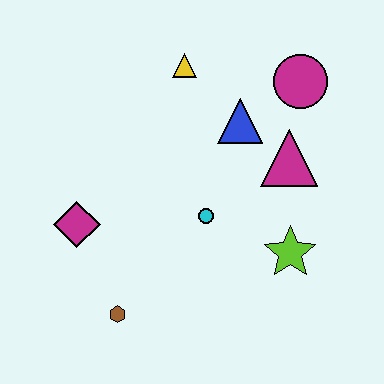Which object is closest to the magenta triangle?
The blue triangle is closest to the magenta triangle.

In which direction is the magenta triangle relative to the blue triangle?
The magenta triangle is to the right of the blue triangle.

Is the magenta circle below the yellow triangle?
Yes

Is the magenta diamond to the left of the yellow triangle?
Yes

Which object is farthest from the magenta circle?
The brown hexagon is farthest from the magenta circle.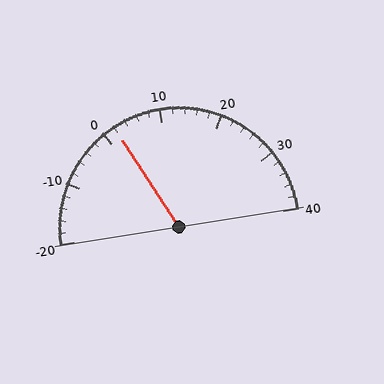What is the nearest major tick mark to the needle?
The nearest major tick mark is 0.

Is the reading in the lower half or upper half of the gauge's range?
The reading is in the lower half of the range (-20 to 40).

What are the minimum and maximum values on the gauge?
The gauge ranges from -20 to 40.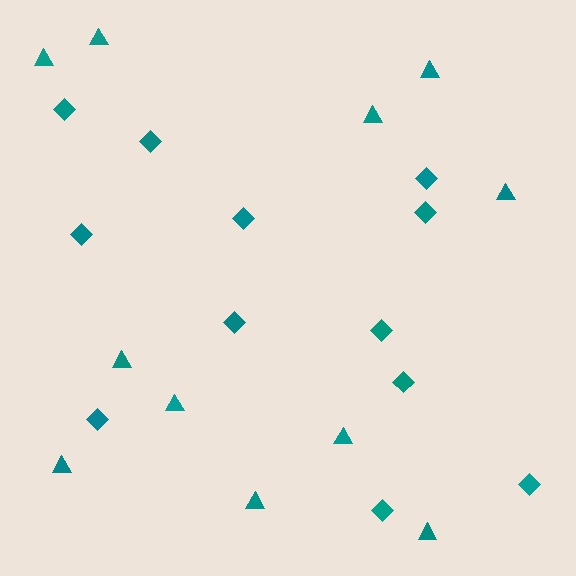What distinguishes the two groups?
There are 2 groups: one group of diamonds (12) and one group of triangles (11).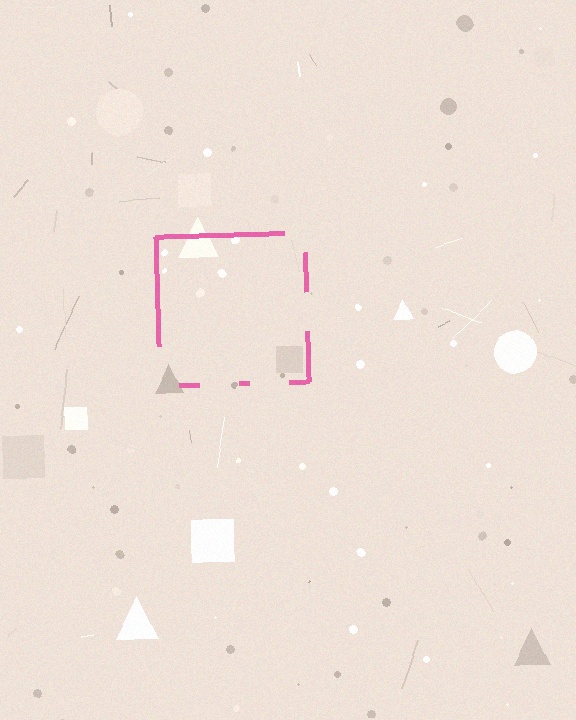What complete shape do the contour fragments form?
The contour fragments form a square.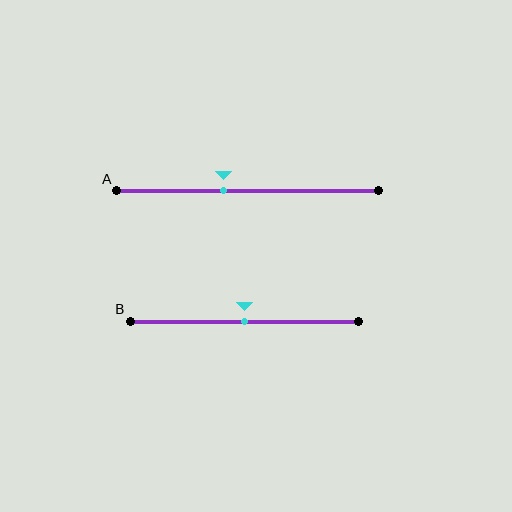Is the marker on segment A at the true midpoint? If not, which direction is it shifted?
No, the marker on segment A is shifted to the left by about 9% of the segment length.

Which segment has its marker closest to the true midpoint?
Segment B has its marker closest to the true midpoint.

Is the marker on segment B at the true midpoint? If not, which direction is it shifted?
Yes, the marker on segment B is at the true midpoint.